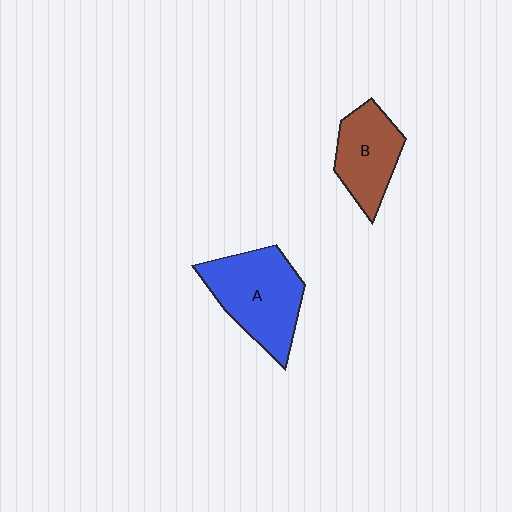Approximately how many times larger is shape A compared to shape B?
Approximately 1.4 times.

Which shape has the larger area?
Shape A (blue).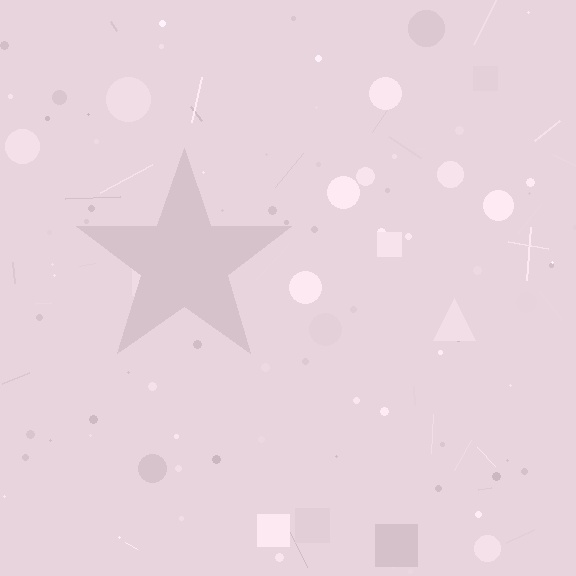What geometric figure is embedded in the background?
A star is embedded in the background.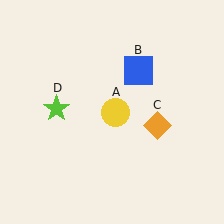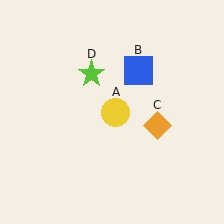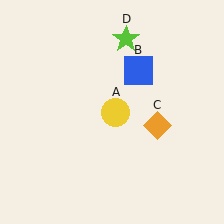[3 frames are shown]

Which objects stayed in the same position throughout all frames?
Yellow circle (object A) and blue square (object B) and orange diamond (object C) remained stationary.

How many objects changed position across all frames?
1 object changed position: lime star (object D).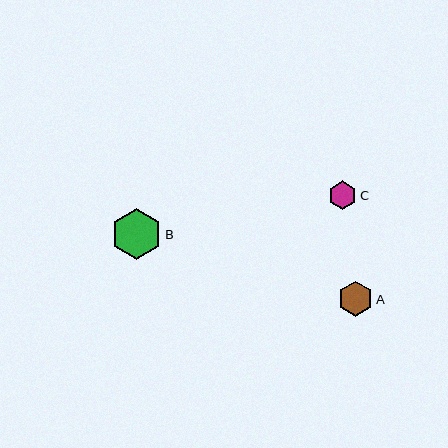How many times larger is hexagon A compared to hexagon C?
Hexagon A is approximately 1.2 times the size of hexagon C.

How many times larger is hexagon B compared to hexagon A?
Hexagon B is approximately 1.4 times the size of hexagon A.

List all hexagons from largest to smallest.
From largest to smallest: B, A, C.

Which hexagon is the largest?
Hexagon B is the largest with a size of approximately 51 pixels.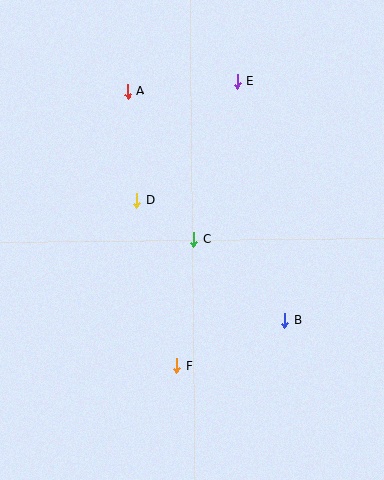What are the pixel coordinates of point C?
Point C is at (194, 239).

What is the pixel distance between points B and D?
The distance between B and D is 191 pixels.